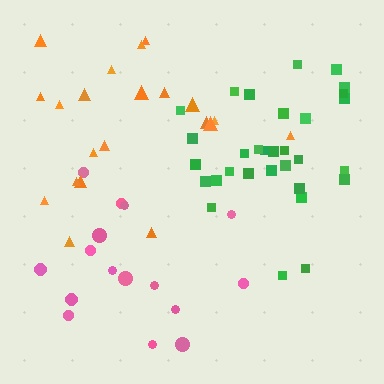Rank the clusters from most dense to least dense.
green, orange, pink.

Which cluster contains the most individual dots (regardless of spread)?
Green (31).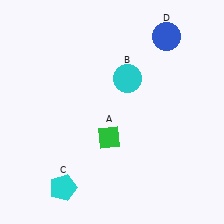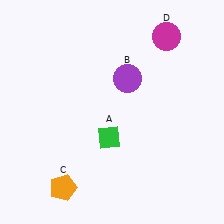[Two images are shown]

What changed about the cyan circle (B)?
In Image 1, B is cyan. In Image 2, it changed to purple.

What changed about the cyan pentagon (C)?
In Image 1, C is cyan. In Image 2, it changed to orange.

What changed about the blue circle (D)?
In Image 1, D is blue. In Image 2, it changed to magenta.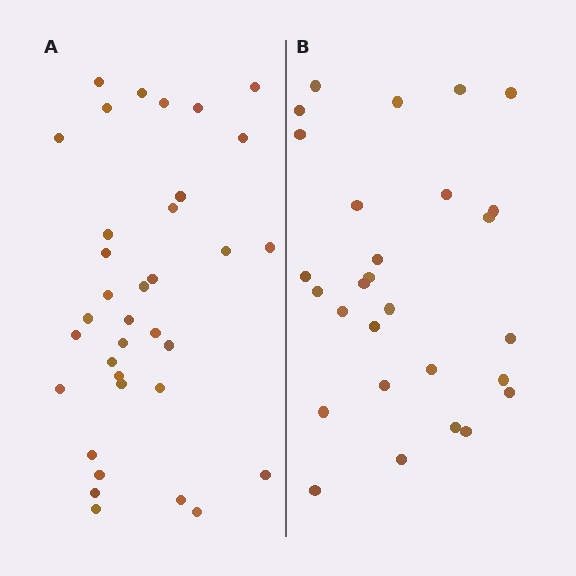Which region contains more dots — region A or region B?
Region A (the left region) has more dots.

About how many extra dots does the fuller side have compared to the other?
Region A has roughly 8 or so more dots than region B.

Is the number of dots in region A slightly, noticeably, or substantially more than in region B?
Region A has noticeably more, but not dramatically so. The ratio is roughly 1.2 to 1.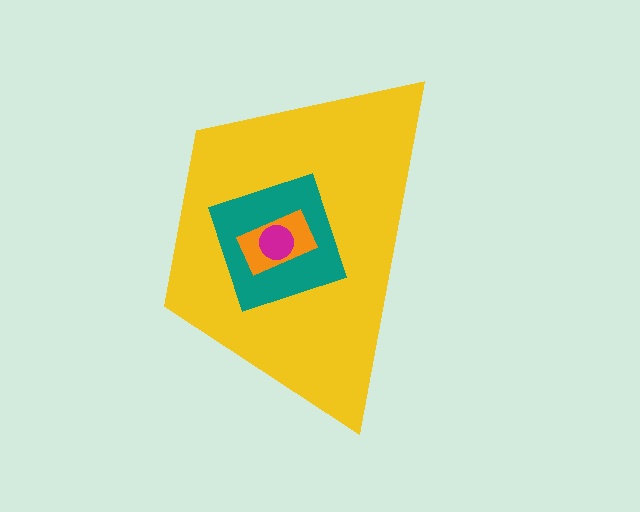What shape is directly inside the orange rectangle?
The magenta circle.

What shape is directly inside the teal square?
The orange rectangle.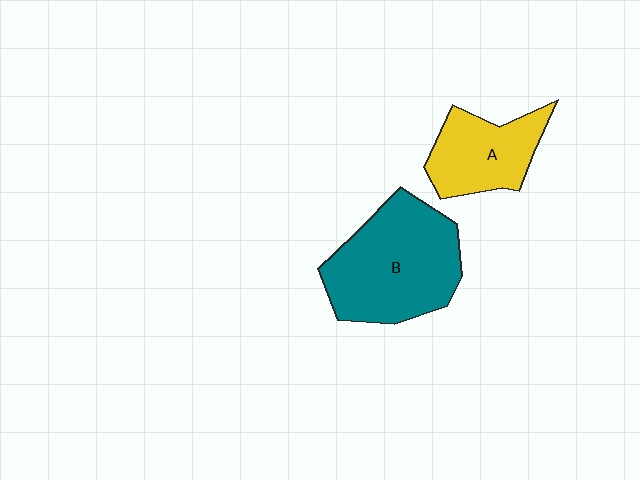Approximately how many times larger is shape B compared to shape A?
Approximately 1.7 times.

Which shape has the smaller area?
Shape A (yellow).